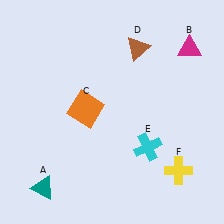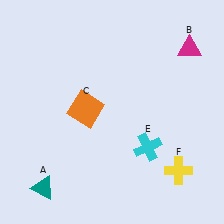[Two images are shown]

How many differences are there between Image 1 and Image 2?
There is 1 difference between the two images.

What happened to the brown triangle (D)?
The brown triangle (D) was removed in Image 2. It was in the top-right area of Image 1.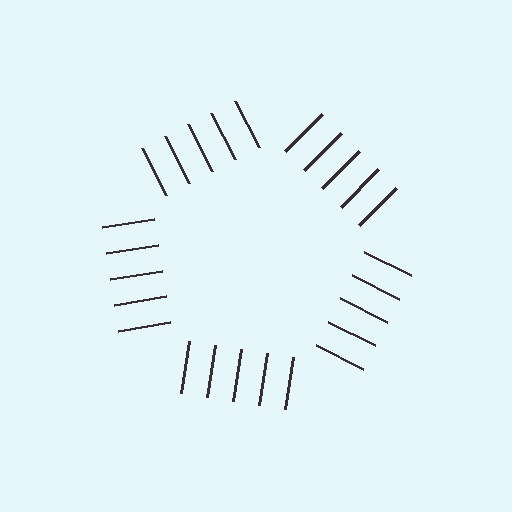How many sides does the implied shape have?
5 sides — the line-ends trace a pentagon.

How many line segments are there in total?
25 — 5 along each of the 5 edges.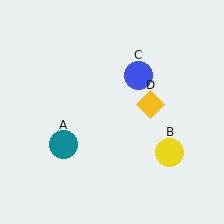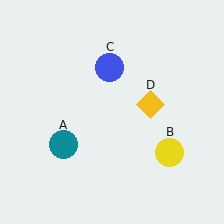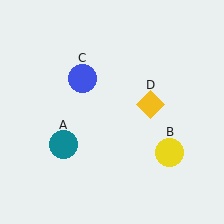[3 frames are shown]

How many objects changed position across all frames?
1 object changed position: blue circle (object C).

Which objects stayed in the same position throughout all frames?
Teal circle (object A) and yellow circle (object B) and yellow diamond (object D) remained stationary.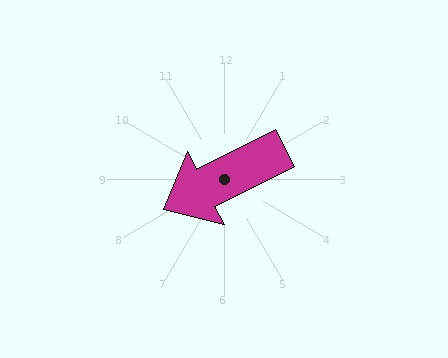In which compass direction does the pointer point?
Southwest.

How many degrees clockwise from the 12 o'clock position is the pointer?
Approximately 243 degrees.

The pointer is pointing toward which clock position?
Roughly 8 o'clock.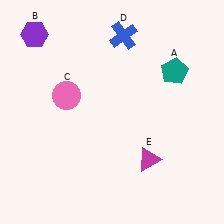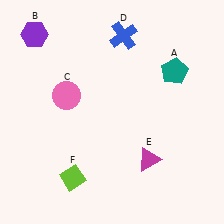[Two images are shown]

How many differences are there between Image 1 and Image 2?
There is 1 difference between the two images.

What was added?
A lime diamond (F) was added in Image 2.